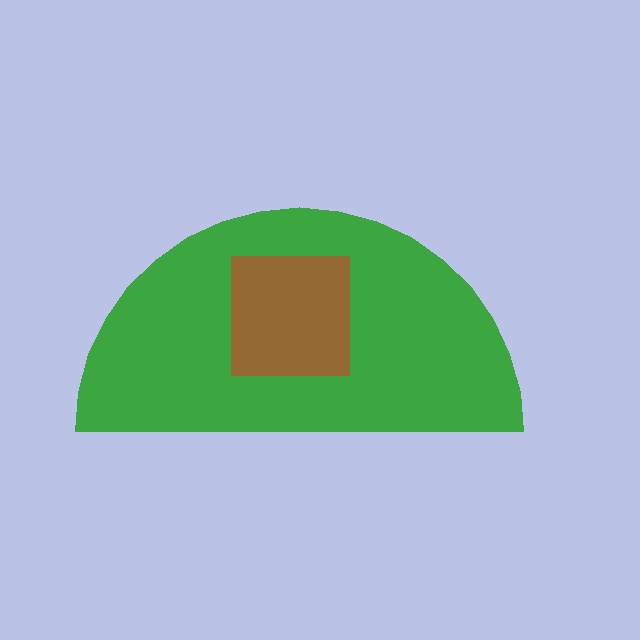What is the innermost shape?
The brown square.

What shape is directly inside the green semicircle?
The brown square.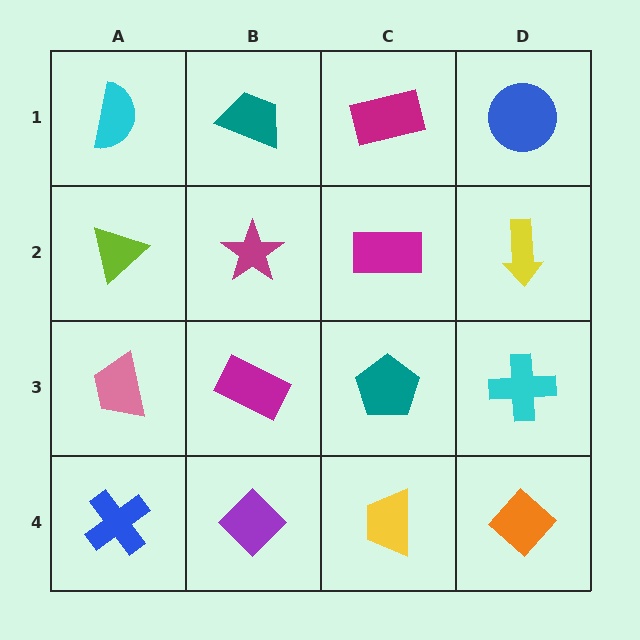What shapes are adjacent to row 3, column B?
A magenta star (row 2, column B), a purple diamond (row 4, column B), a pink trapezoid (row 3, column A), a teal pentagon (row 3, column C).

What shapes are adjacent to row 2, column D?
A blue circle (row 1, column D), a cyan cross (row 3, column D), a magenta rectangle (row 2, column C).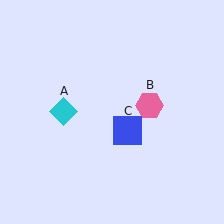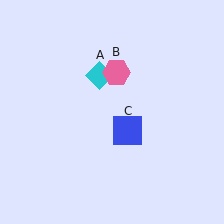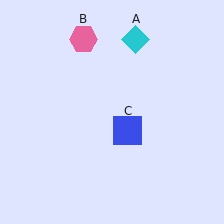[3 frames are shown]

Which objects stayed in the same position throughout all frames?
Blue square (object C) remained stationary.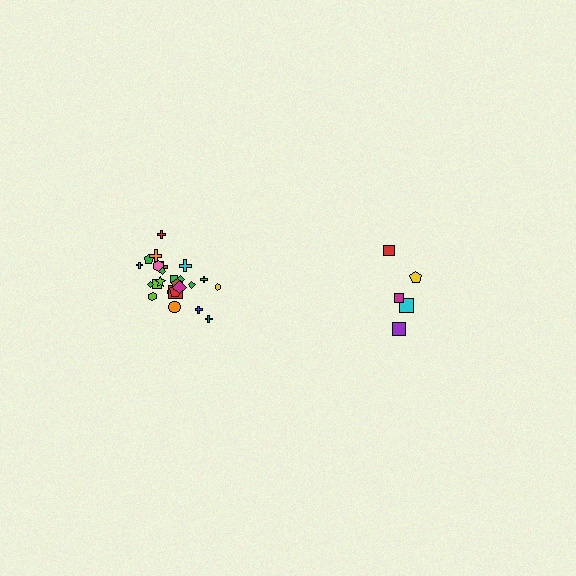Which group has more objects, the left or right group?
The left group.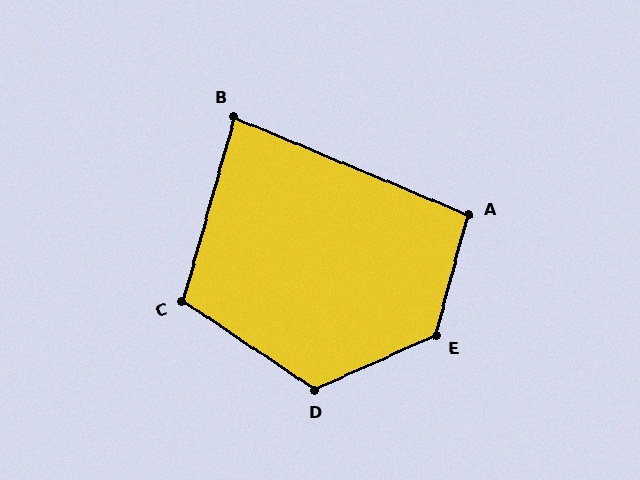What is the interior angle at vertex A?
Approximately 98 degrees (obtuse).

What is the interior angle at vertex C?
Approximately 108 degrees (obtuse).